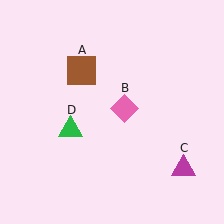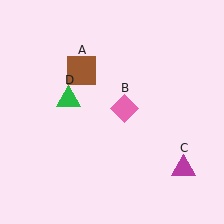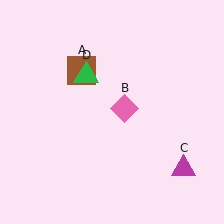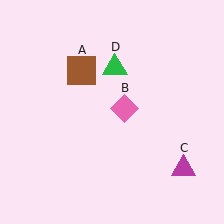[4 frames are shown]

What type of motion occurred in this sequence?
The green triangle (object D) rotated clockwise around the center of the scene.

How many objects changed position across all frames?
1 object changed position: green triangle (object D).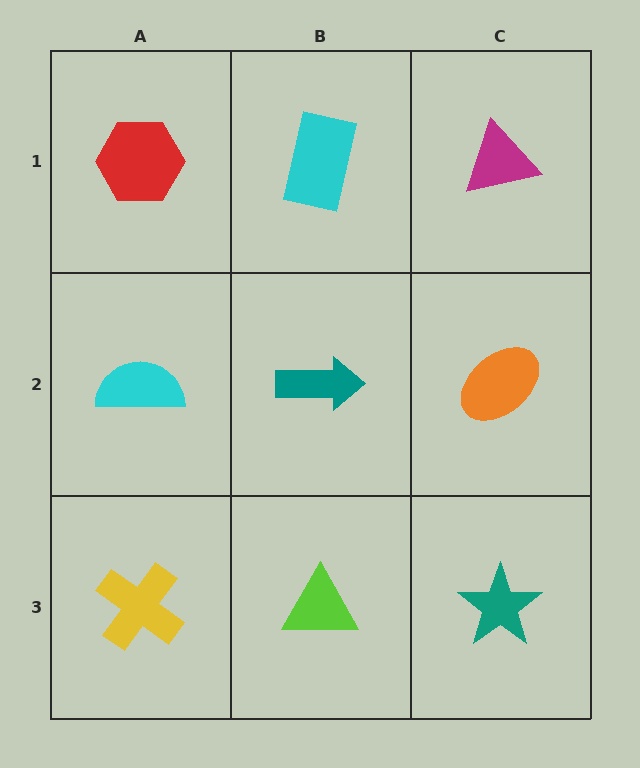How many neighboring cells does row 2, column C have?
3.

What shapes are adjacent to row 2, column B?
A cyan rectangle (row 1, column B), a lime triangle (row 3, column B), a cyan semicircle (row 2, column A), an orange ellipse (row 2, column C).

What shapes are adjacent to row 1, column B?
A teal arrow (row 2, column B), a red hexagon (row 1, column A), a magenta triangle (row 1, column C).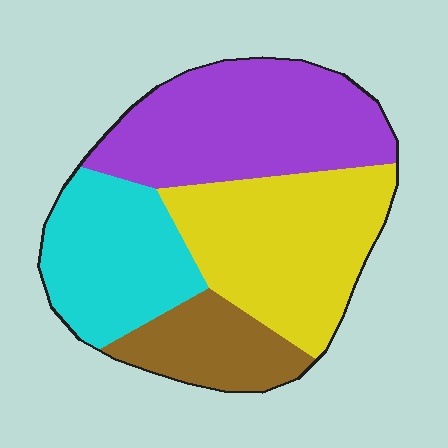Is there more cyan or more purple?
Purple.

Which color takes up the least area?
Brown, at roughly 15%.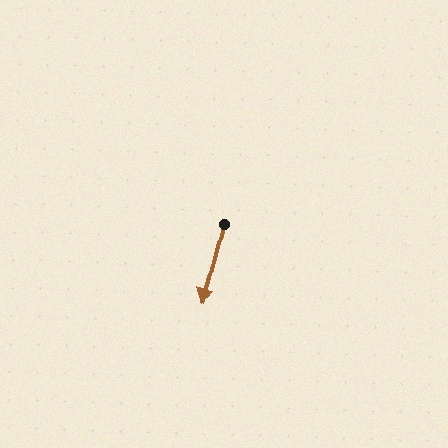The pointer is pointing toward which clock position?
Roughly 6 o'clock.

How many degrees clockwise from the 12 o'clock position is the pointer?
Approximately 195 degrees.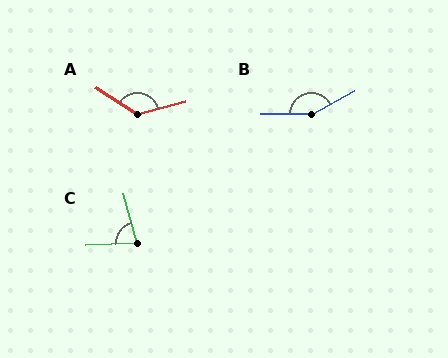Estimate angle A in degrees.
Approximately 131 degrees.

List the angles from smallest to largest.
C (77°), A (131°), B (151°).